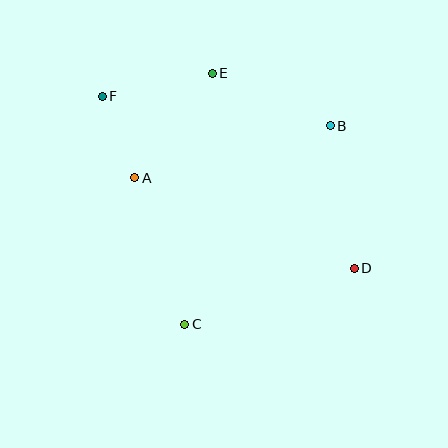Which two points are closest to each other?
Points A and F are closest to each other.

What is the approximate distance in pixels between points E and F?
The distance between E and F is approximately 113 pixels.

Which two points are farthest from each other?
Points D and F are farthest from each other.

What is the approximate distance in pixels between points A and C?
The distance between A and C is approximately 155 pixels.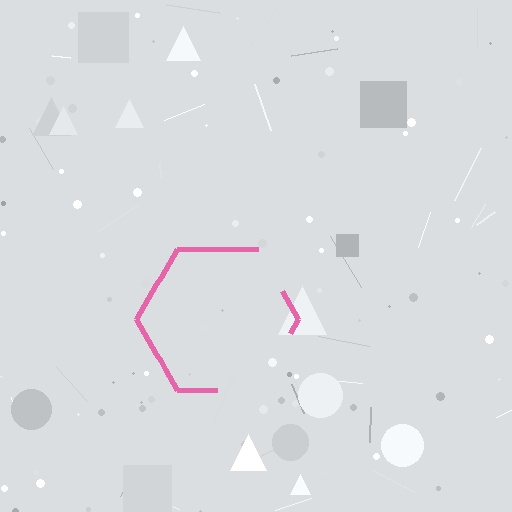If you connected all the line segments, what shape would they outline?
They would outline a hexagon.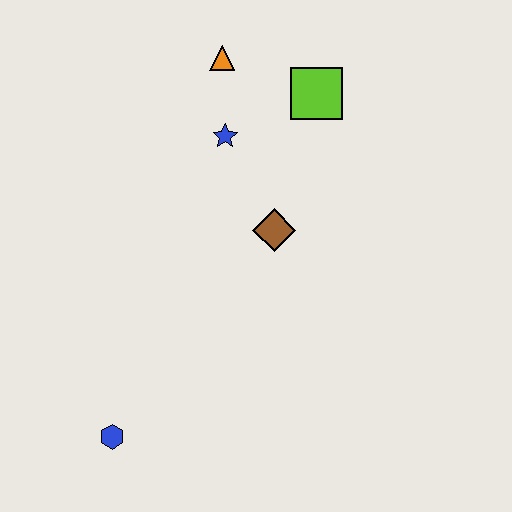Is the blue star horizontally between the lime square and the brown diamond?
No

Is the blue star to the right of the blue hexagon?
Yes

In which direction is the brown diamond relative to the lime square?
The brown diamond is below the lime square.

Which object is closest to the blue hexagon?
The brown diamond is closest to the blue hexagon.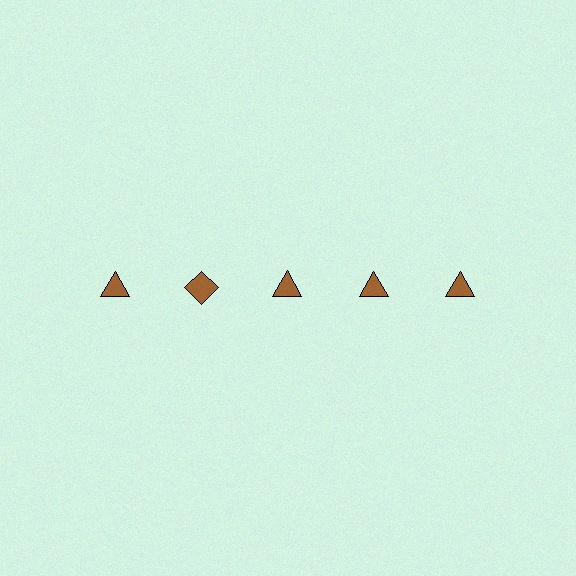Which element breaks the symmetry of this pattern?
The brown diamond in the top row, second from left column breaks the symmetry. All other shapes are brown triangles.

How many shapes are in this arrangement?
There are 5 shapes arranged in a grid pattern.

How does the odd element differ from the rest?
It has a different shape: diamond instead of triangle.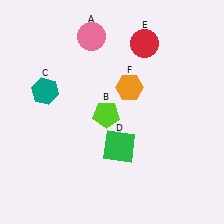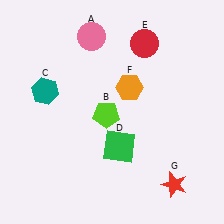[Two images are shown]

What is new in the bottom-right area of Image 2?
A red star (G) was added in the bottom-right area of Image 2.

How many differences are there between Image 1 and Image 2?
There is 1 difference between the two images.